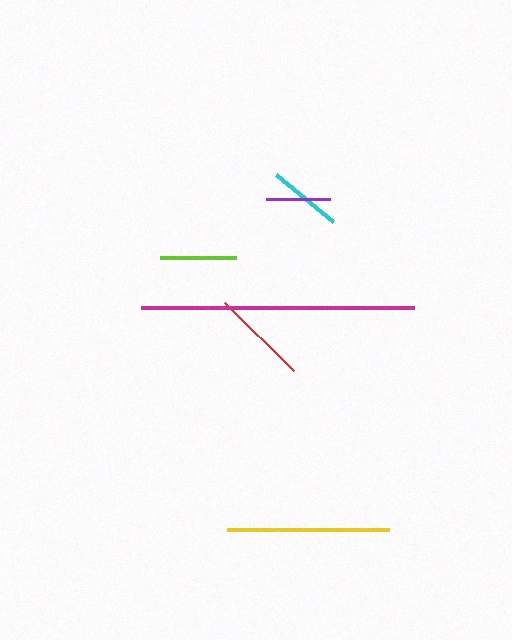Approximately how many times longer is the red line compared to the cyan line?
The red line is approximately 1.3 times the length of the cyan line.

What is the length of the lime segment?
The lime segment is approximately 77 pixels long.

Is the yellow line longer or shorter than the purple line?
The yellow line is longer than the purple line.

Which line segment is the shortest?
The purple line is the shortest at approximately 64 pixels.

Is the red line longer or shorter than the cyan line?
The red line is longer than the cyan line.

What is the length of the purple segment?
The purple segment is approximately 64 pixels long.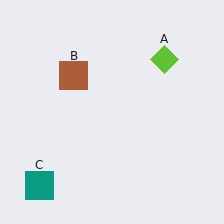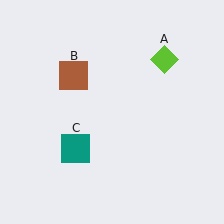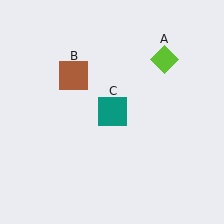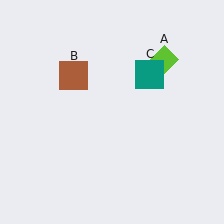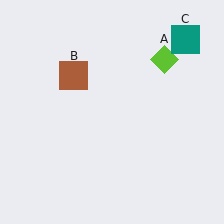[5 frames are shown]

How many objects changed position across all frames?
1 object changed position: teal square (object C).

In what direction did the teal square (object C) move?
The teal square (object C) moved up and to the right.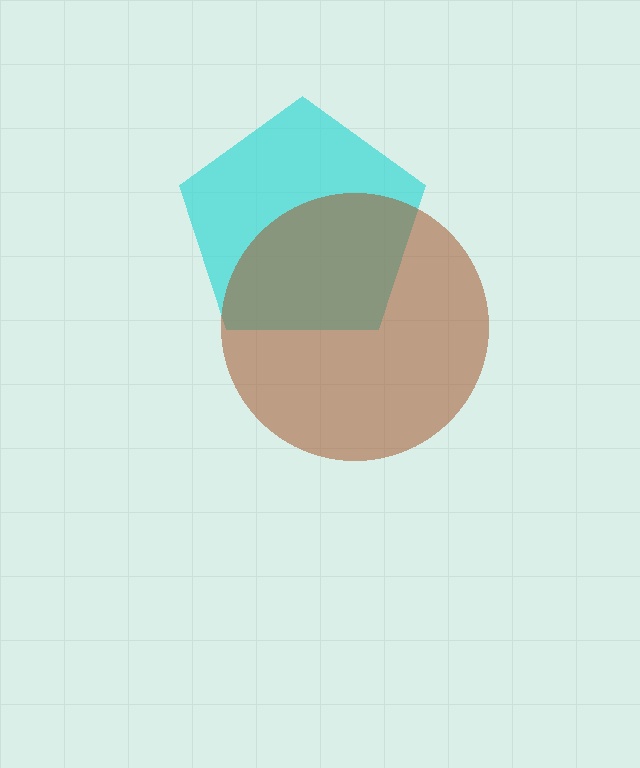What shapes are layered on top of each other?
The layered shapes are: a cyan pentagon, a brown circle.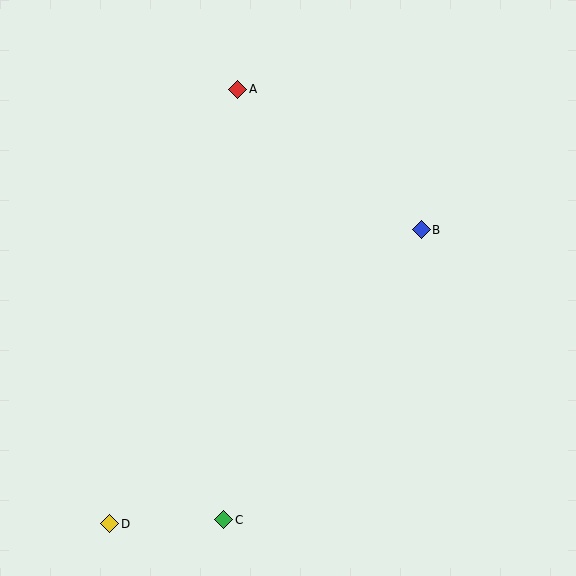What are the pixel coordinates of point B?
Point B is at (421, 230).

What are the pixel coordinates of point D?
Point D is at (110, 524).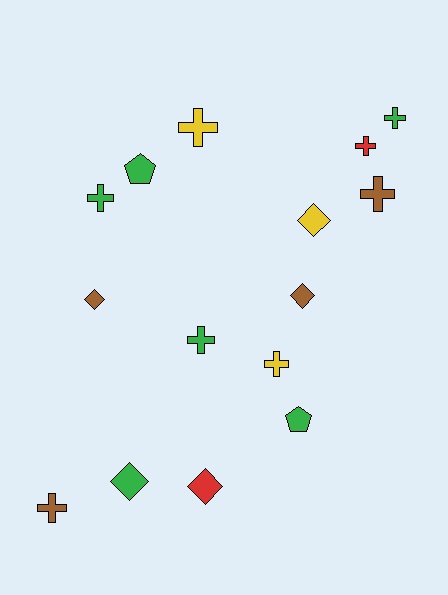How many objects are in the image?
There are 15 objects.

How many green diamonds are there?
There is 1 green diamond.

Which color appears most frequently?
Green, with 6 objects.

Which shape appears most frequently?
Cross, with 8 objects.